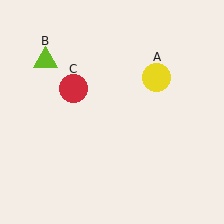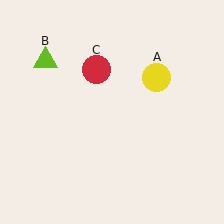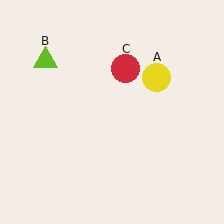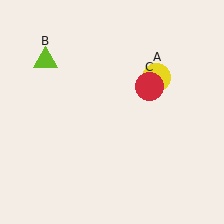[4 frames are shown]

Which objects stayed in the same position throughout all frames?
Yellow circle (object A) and lime triangle (object B) remained stationary.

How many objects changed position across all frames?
1 object changed position: red circle (object C).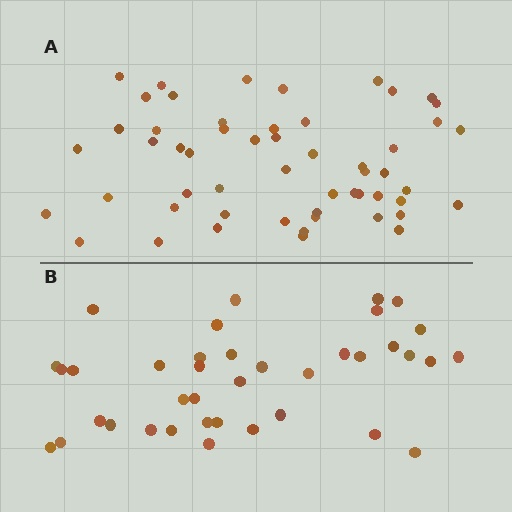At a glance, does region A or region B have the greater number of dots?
Region A (the top region) has more dots.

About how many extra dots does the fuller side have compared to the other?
Region A has approximately 15 more dots than region B.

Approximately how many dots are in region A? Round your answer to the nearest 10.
About 50 dots. (The exact count is 54, which rounds to 50.)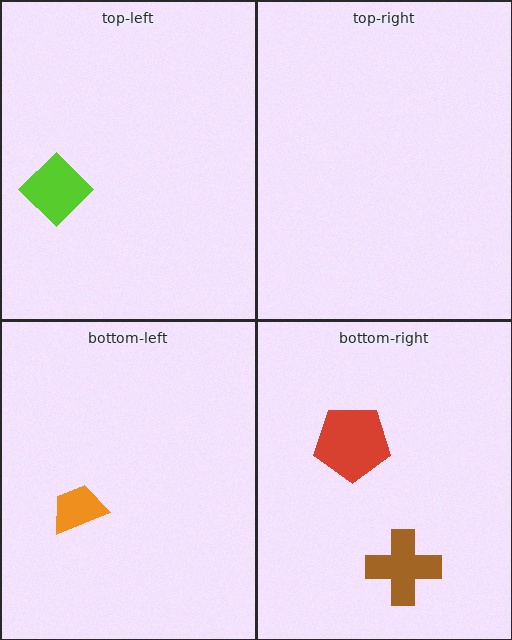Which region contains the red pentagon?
The bottom-right region.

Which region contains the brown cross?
The bottom-right region.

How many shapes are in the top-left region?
1.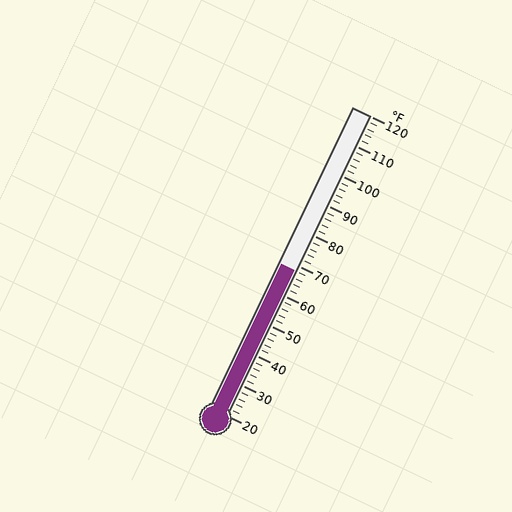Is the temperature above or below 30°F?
The temperature is above 30°F.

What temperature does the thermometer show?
The thermometer shows approximately 68°F.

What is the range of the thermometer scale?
The thermometer scale ranges from 20°F to 120°F.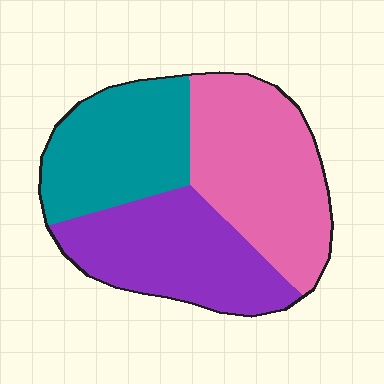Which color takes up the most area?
Pink, at roughly 40%.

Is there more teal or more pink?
Pink.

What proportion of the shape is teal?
Teal covers around 30% of the shape.